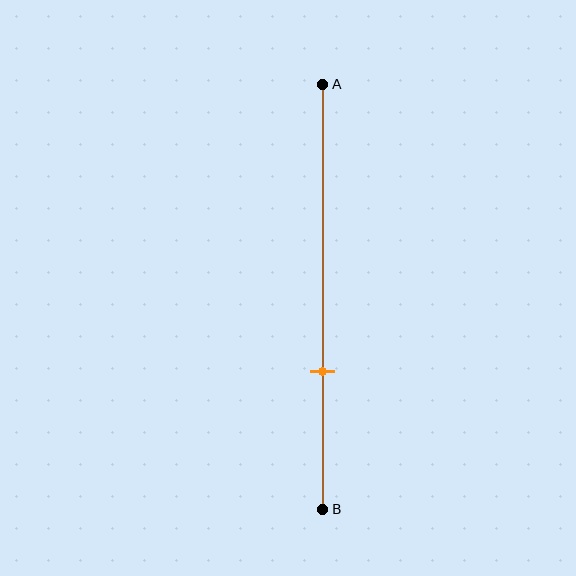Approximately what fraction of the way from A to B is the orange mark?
The orange mark is approximately 70% of the way from A to B.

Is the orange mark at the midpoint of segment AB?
No, the mark is at about 70% from A, not at the 50% midpoint.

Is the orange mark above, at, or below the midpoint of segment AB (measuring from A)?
The orange mark is below the midpoint of segment AB.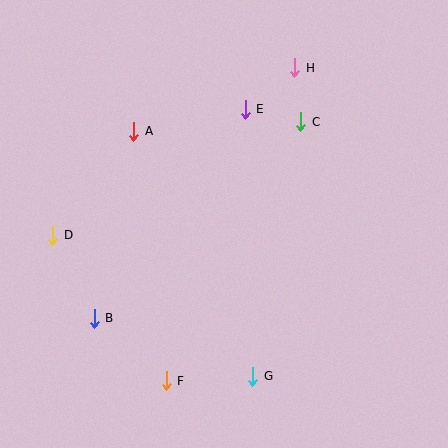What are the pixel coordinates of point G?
Point G is at (253, 376).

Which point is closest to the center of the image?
Point E at (245, 109) is closest to the center.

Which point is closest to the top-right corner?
Point H is closest to the top-right corner.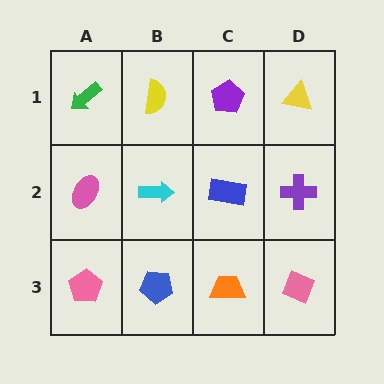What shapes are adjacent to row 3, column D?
A purple cross (row 2, column D), an orange trapezoid (row 3, column C).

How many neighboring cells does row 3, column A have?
2.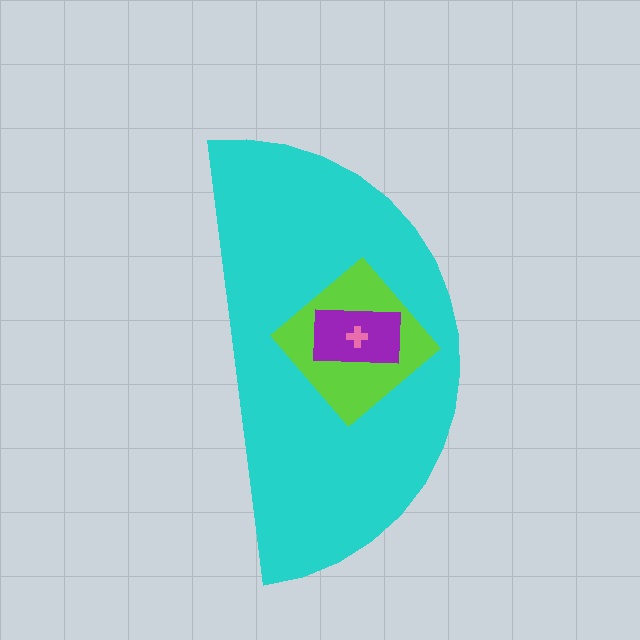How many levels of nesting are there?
4.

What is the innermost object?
The pink cross.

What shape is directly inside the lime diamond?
The purple rectangle.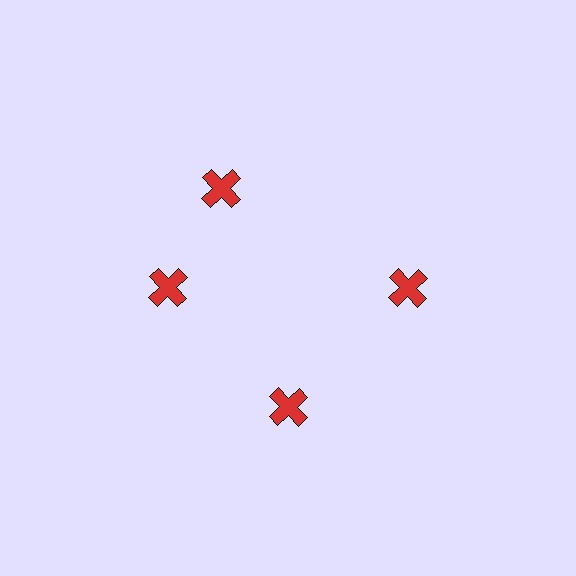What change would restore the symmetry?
The symmetry would be restored by rotating it back into even spacing with its neighbors so that all 4 crosses sit at equal angles and equal distance from the center.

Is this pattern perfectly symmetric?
No. The 4 red crosses are arranged in a ring, but one element near the 12 o'clock position is rotated out of alignment along the ring, breaking the 4-fold rotational symmetry.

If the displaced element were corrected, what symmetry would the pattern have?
It would have 4-fold rotational symmetry — the pattern would map onto itself every 90 degrees.